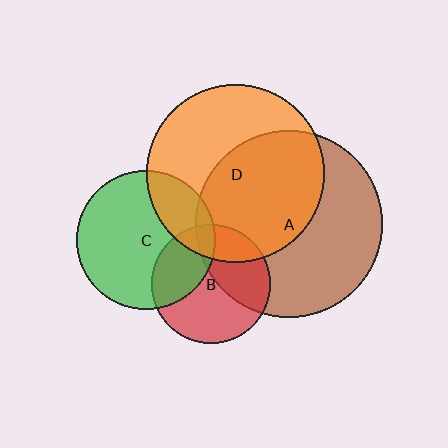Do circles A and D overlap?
Yes.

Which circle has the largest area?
Circle A (brown).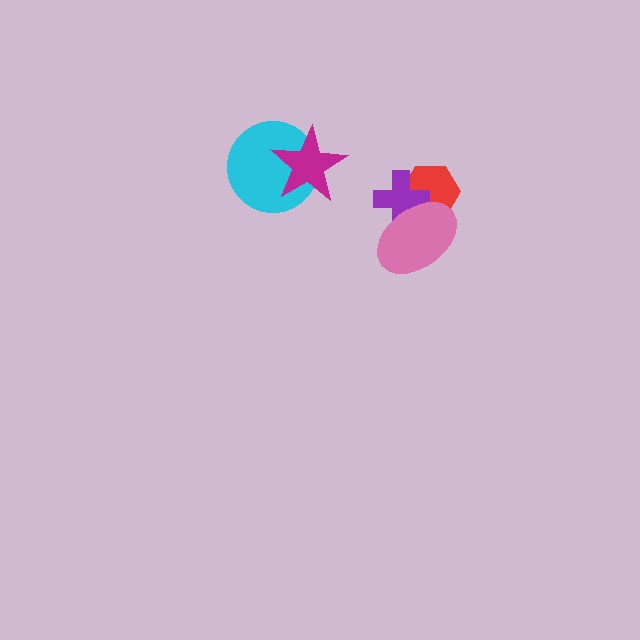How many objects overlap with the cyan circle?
1 object overlaps with the cyan circle.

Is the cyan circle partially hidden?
Yes, it is partially covered by another shape.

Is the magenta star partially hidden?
No, no other shape covers it.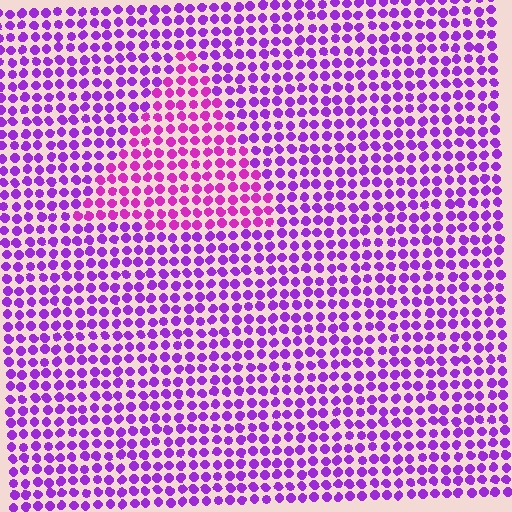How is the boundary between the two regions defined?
The boundary is defined purely by a slight shift in hue (about 28 degrees). Spacing, size, and orientation are identical on both sides.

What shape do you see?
I see a triangle.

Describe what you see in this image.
The image is filled with small purple elements in a uniform arrangement. A triangle-shaped region is visible where the elements are tinted to a slightly different hue, forming a subtle color boundary.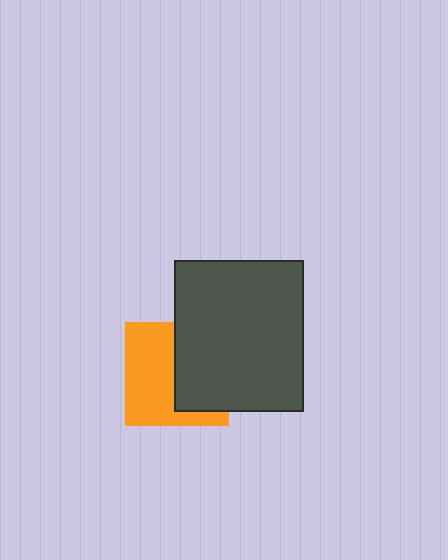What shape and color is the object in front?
The object in front is a dark gray rectangle.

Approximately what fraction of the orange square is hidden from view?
Roughly 47% of the orange square is hidden behind the dark gray rectangle.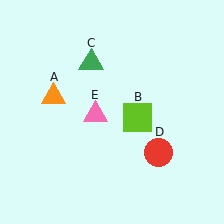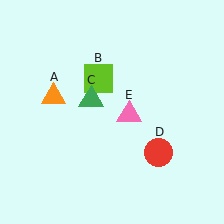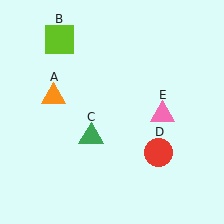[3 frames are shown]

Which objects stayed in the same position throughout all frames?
Orange triangle (object A) and red circle (object D) remained stationary.